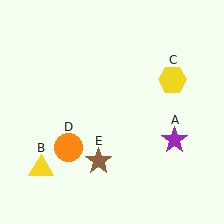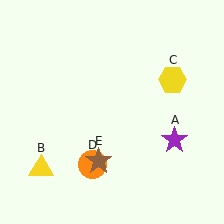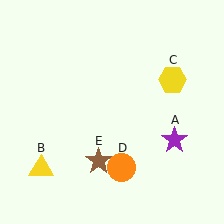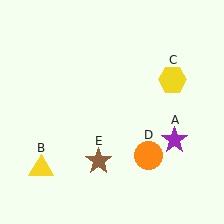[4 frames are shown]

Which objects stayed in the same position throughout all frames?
Purple star (object A) and yellow triangle (object B) and yellow hexagon (object C) and brown star (object E) remained stationary.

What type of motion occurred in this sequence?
The orange circle (object D) rotated counterclockwise around the center of the scene.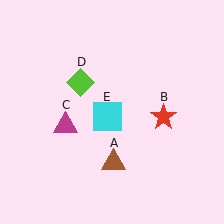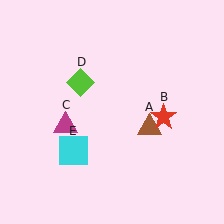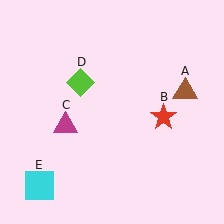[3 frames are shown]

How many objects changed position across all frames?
2 objects changed position: brown triangle (object A), cyan square (object E).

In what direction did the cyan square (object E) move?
The cyan square (object E) moved down and to the left.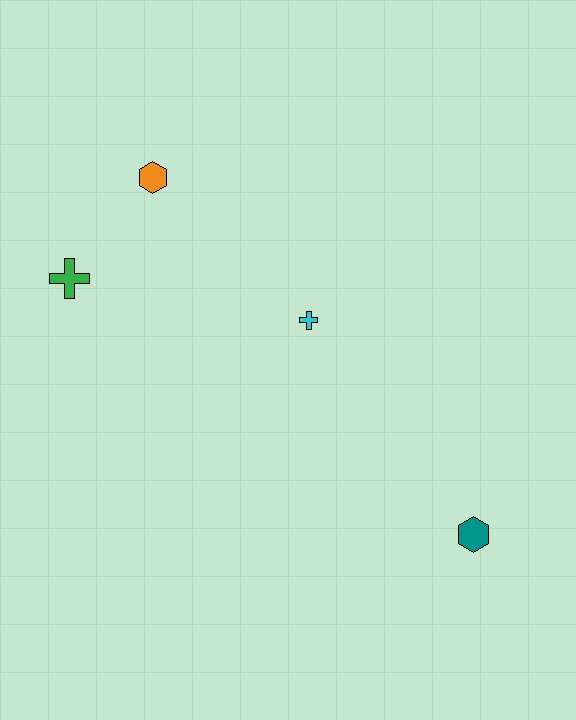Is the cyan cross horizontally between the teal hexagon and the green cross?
Yes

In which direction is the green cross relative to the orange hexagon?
The green cross is below the orange hexagon.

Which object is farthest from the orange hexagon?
The teal hexagon is farthest from the orange hexagon.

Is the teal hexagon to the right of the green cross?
Yes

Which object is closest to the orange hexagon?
The green cross is closest to the orange hexagon.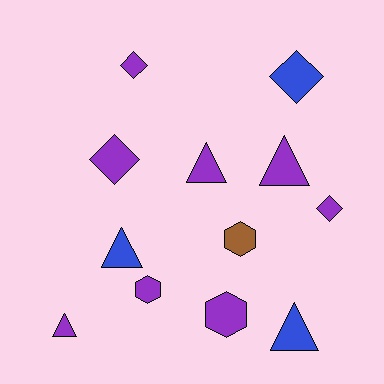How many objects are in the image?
There are 12 objects.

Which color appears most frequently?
Purple, with 8 objects.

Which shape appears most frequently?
Triangle, with 5 objects.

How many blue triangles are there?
There are 2 blue triangles.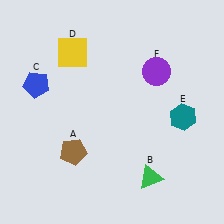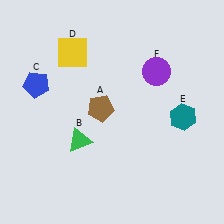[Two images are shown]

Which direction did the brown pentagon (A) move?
The brown pentagon (A) moved up.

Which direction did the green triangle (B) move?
The green triangle (B) moved left.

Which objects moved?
The objects that moved are: the brown pentagon (A), the green triangle (B).